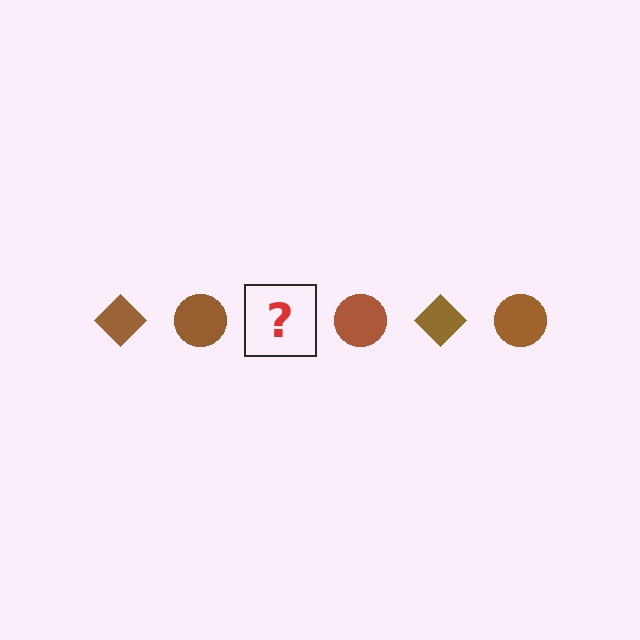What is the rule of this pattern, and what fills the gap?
The rule is that the pattern cycles through diamond, circle shapes in brown. The gap should be filled with a brown diamond.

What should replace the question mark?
The question mark should be replaced with a brown diamond.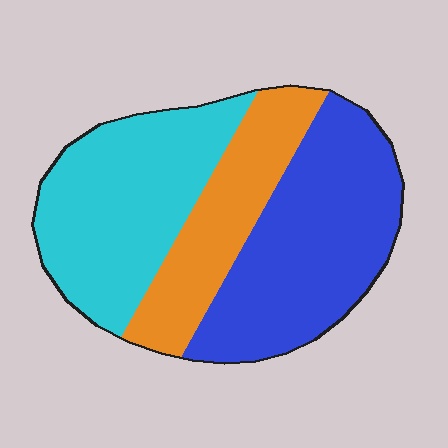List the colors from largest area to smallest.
From largest to smallest: blue, cyan, orange.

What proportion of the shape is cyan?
Cyan covers around 35% of the shape.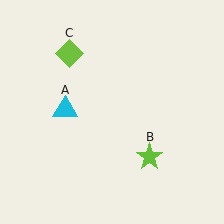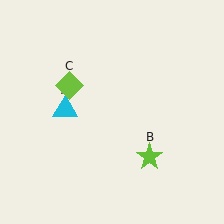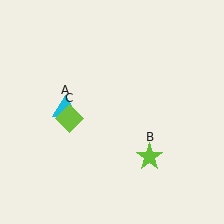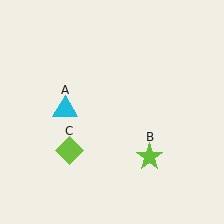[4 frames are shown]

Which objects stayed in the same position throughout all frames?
Cyan triangle (object A) and lime star (object B) remained stationary.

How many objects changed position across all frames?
1 object changed position: lime diamond (object C).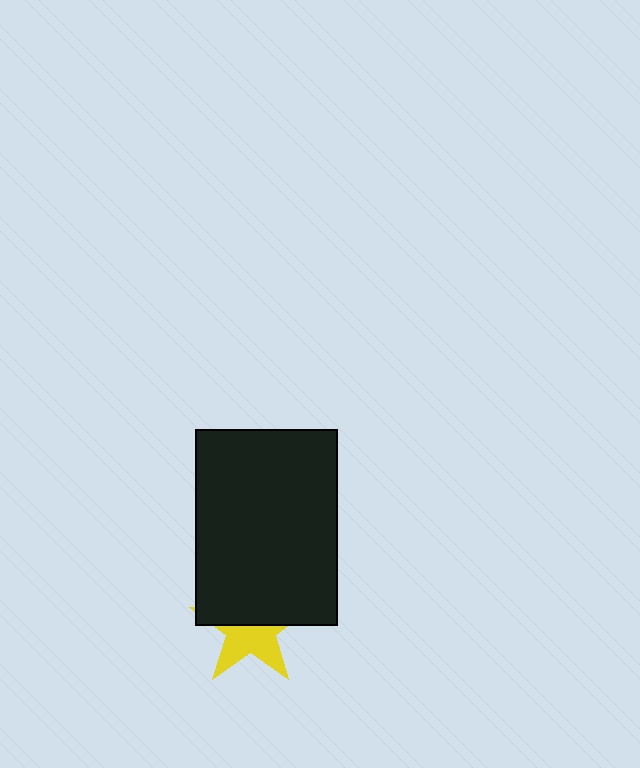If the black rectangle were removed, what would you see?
You would see the complete yellow star.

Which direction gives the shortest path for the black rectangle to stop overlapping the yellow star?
Moving up gives the shortest separation.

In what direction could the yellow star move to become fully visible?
The yellow star could move down. That would shift it out from behind the black rectangle entirely.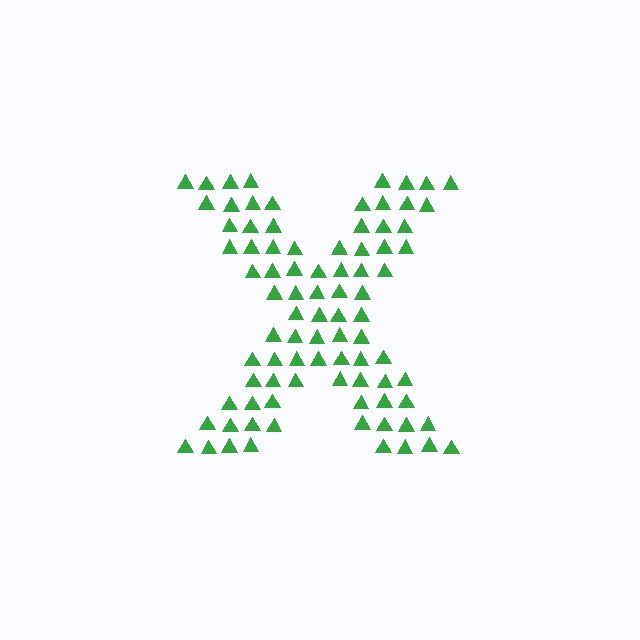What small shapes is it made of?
It is made of small triangles.